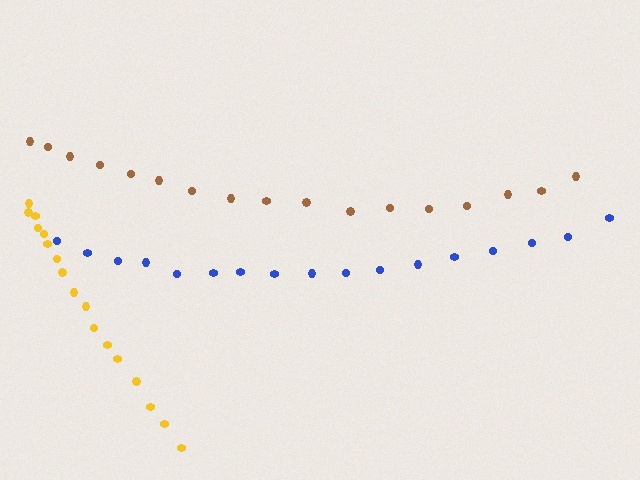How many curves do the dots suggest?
There are 3 distinct paths.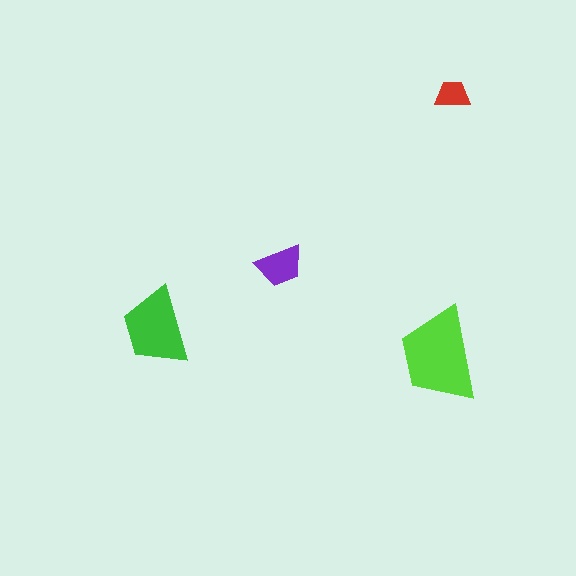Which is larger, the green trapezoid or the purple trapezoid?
The green one.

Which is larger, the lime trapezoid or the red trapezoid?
The lime one.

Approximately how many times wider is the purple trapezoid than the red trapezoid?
About 1.5 times wider.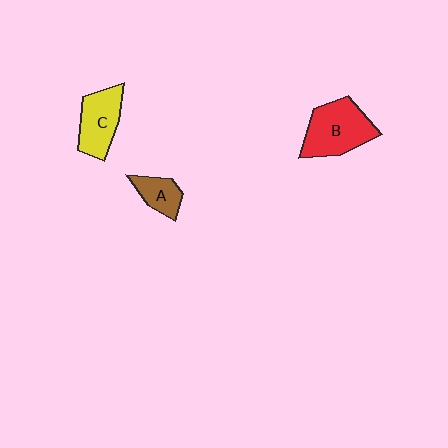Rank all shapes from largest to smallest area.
From largest to smallest: B (red), C (yellow), A (brown).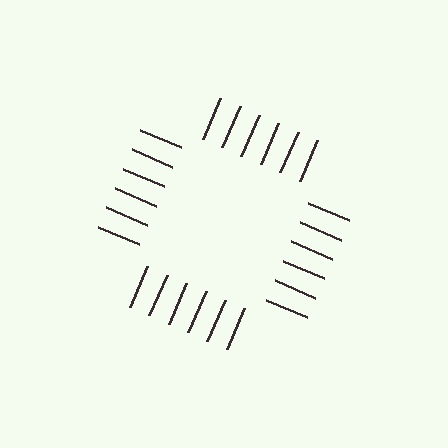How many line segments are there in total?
24 — 6 along each of the 4 edges.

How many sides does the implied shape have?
4 sides — the line-ends trace a square.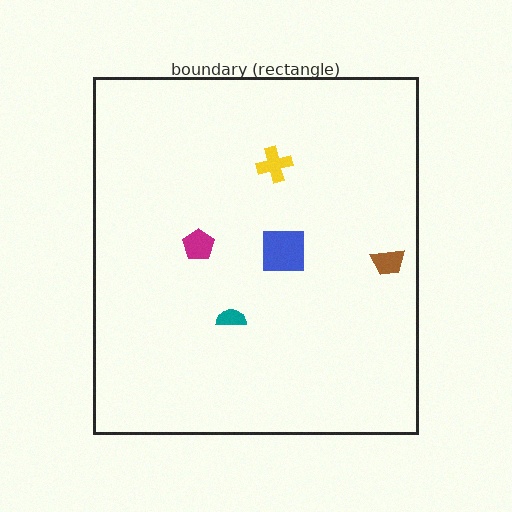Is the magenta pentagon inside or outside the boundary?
Inside.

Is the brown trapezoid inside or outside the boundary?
Inside.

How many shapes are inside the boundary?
5 inside, 0 outside.